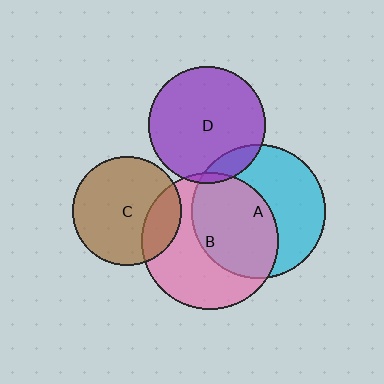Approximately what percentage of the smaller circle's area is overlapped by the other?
Approximately 50%.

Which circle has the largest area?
Circle B (pink).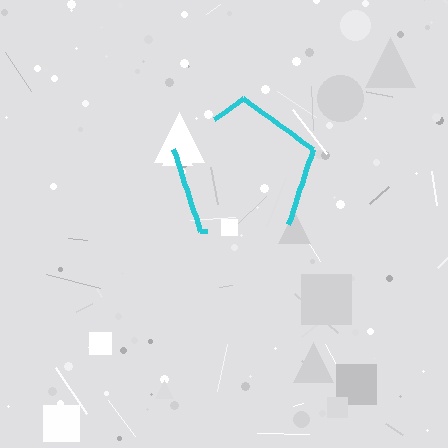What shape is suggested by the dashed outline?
The dashed outline suggests a pentagon.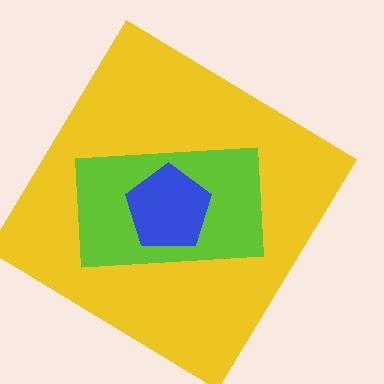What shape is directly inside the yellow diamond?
The lime rectangle.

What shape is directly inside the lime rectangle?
The blue pentagon.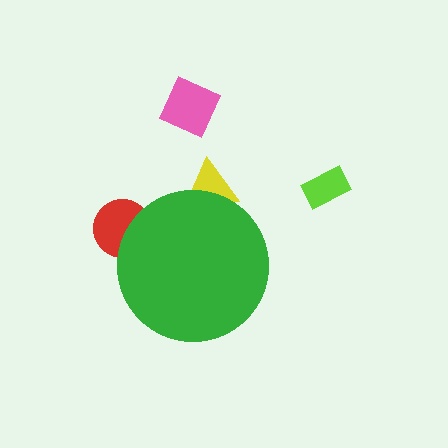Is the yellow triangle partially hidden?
Yes, the yellow triangle is partially hidden behind the green circle.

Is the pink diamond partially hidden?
No, the pink diamond is fully visible.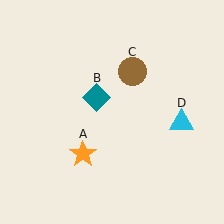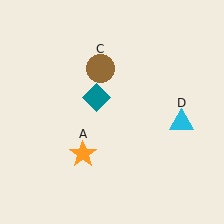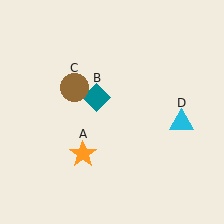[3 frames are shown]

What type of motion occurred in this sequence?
The brown circle (object C) rotated counterclockwise around the center of the scene.